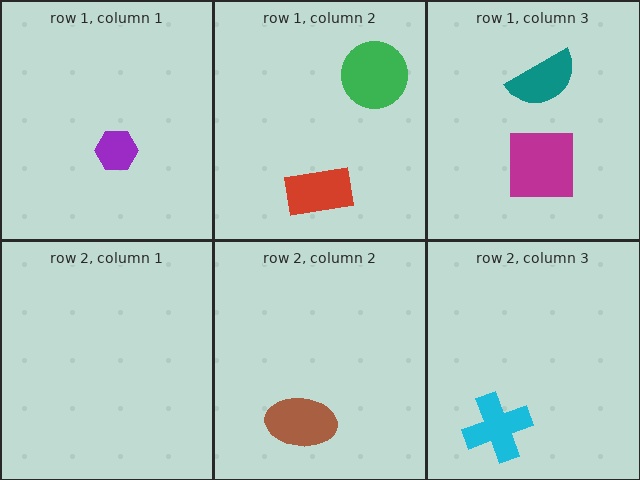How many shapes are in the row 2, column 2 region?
1.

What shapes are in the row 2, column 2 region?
The brown ellipse.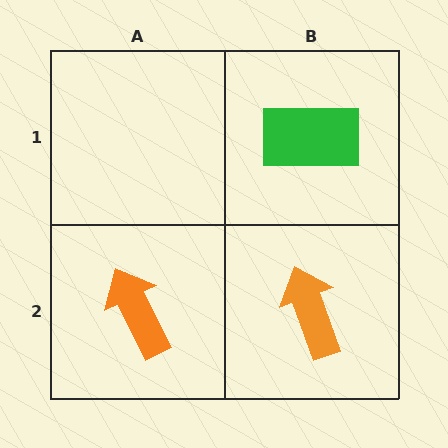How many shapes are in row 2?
2 shapes.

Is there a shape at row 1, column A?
No, that cell is empty.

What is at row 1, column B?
A green rectangle.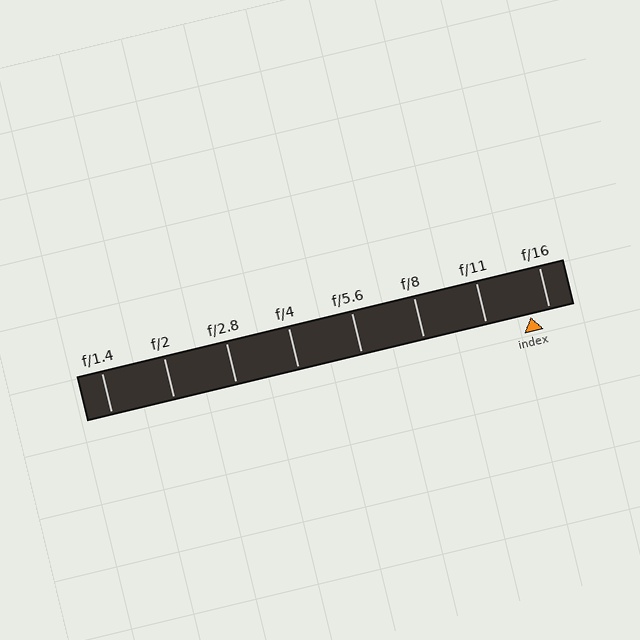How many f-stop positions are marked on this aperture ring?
There are 8 f-stop positions marked.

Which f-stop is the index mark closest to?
The index mark is closest to f/16.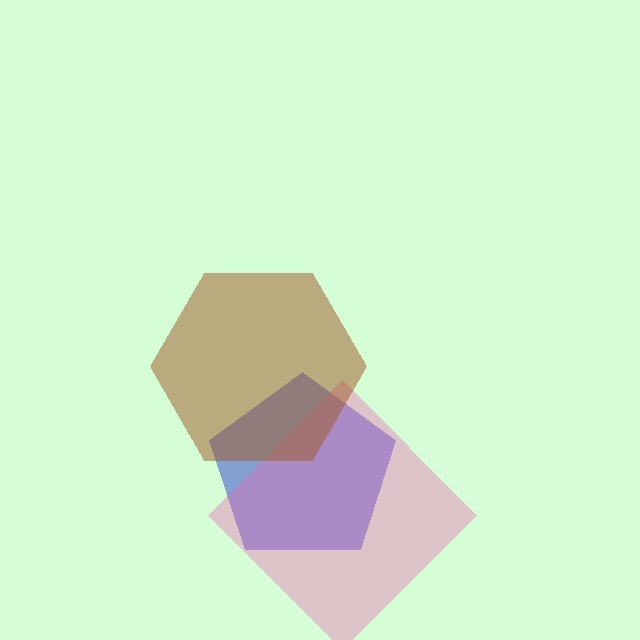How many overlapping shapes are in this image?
There are 3 overlapping shapes in the image.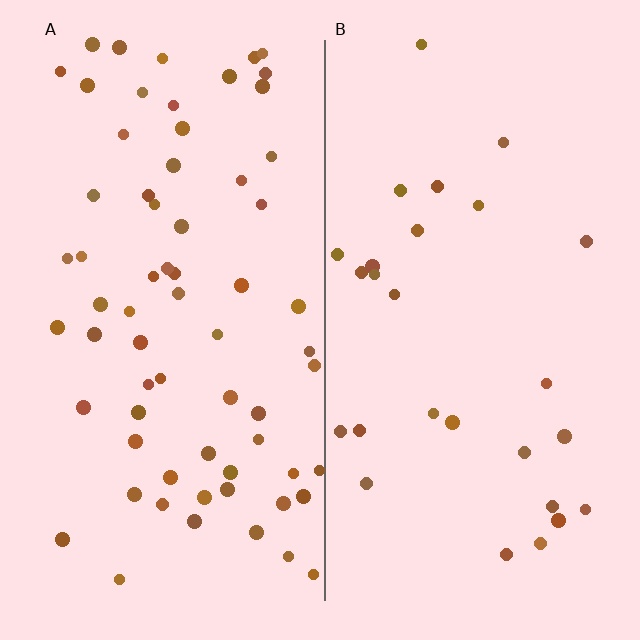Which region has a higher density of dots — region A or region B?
A (the left).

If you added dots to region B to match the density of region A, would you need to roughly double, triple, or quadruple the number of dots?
Approximately double.